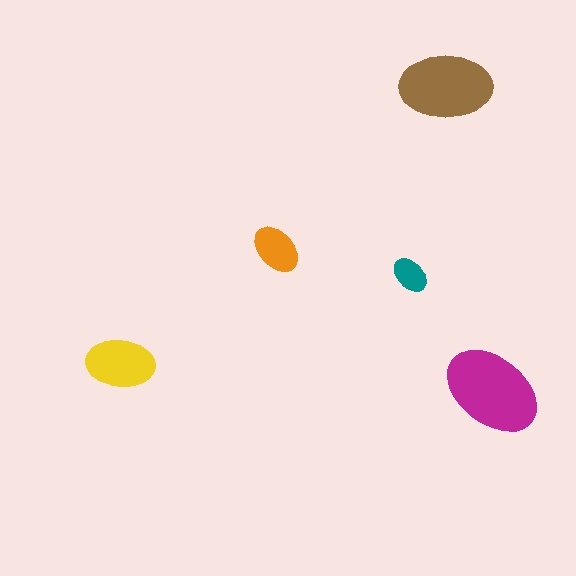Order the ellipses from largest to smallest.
the magenta one, the brown one, the yellow one, the orange one, the teal one.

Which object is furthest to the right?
The magenta ellipse is rightmost.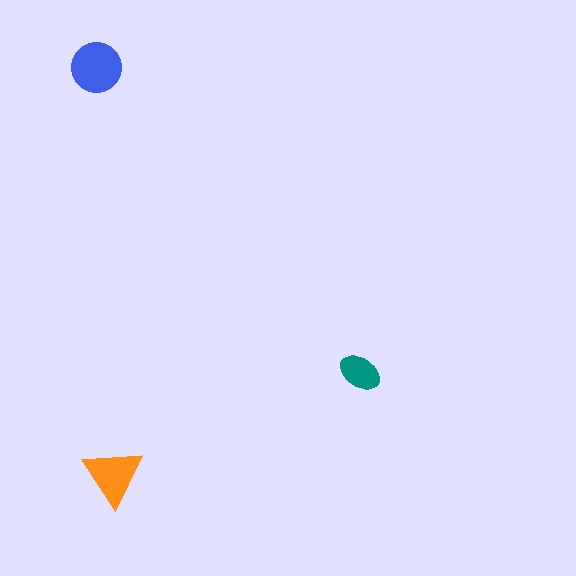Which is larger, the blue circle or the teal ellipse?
The blue circle.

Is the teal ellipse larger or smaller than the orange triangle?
Smaller.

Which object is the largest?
The blue circle.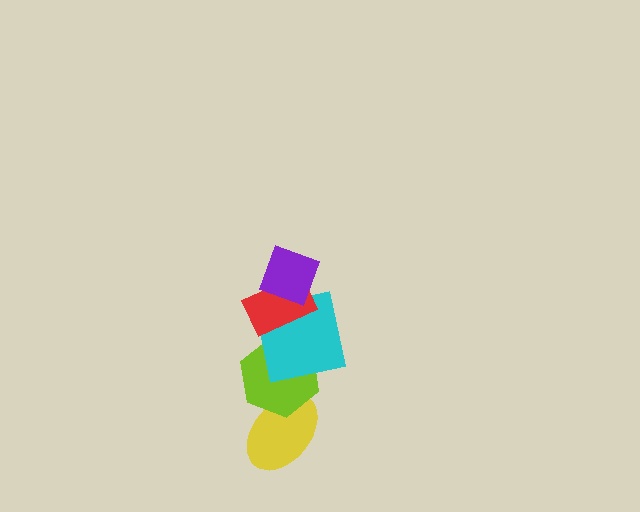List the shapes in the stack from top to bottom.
From top to bottom: the purple diamond, the red rectangle, the cyan square, the lime hexagon, the yellow ellipse.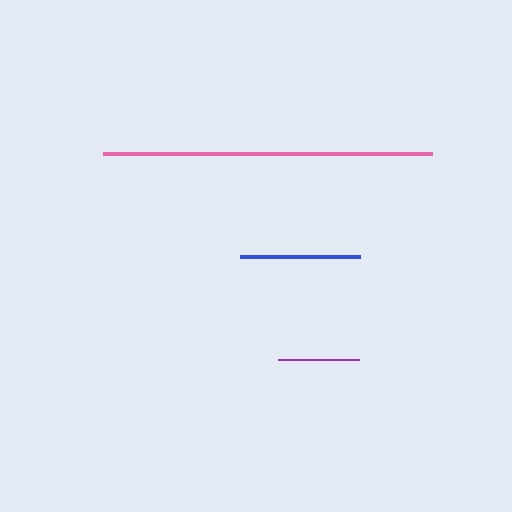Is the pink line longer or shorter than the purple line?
The pink line is longer than the purple line.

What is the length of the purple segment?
The purple segment is approximately 80 pixels long.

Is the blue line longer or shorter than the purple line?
The blue line is longer than the purple line.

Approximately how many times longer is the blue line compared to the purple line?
The blue line is approximately 1.5 times the length of the purple line.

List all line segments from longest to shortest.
From longest to shortest: pink, blue, purple.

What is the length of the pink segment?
The pink segment is approximately 328 pixels long.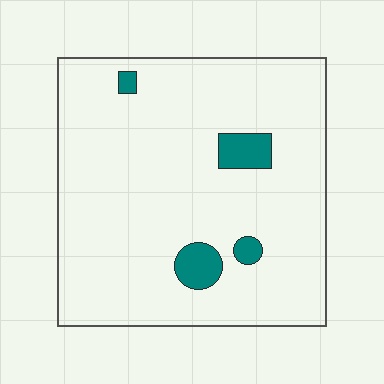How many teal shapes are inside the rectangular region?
4.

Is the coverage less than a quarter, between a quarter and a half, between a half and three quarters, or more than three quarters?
Less than a quarter.